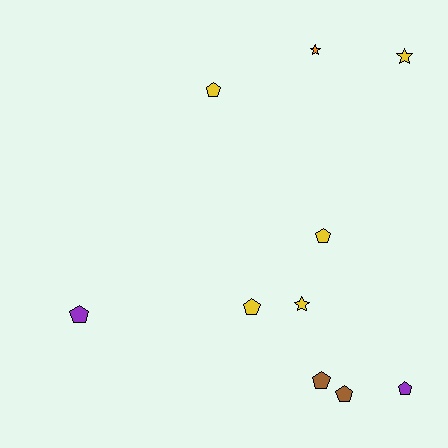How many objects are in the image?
There are 10 objects.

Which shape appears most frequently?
Pentagon, with 7 objects.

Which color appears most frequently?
Yellow, with 5 objects.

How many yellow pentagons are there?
There are 3 yellow pentagons.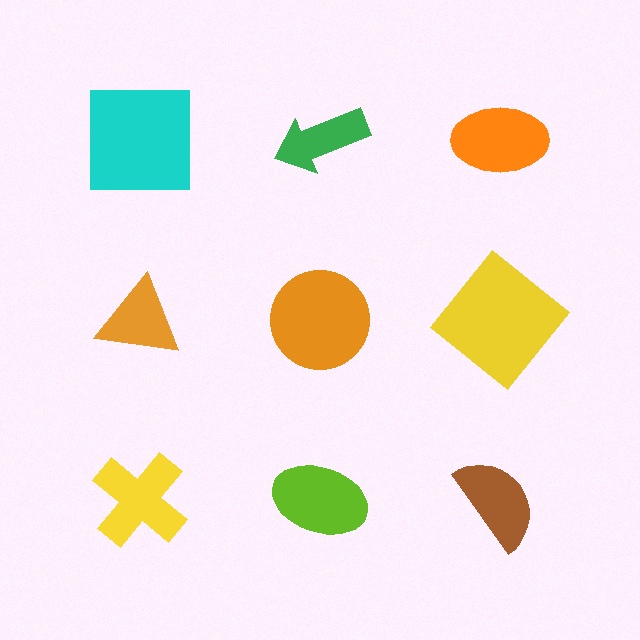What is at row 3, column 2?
A lime ellipse.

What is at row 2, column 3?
A yellow diamond.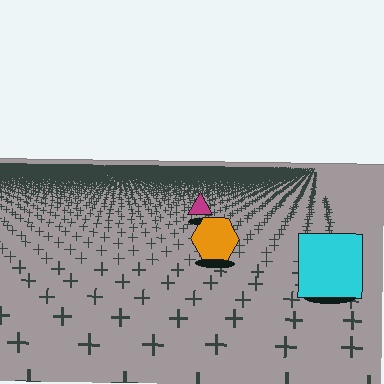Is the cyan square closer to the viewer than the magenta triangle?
Yes. The cyan square is closer — you can tell from the texture gradient: the ground texture is coarser near it.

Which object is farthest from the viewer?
The magenta triangle is farthest from the viewer. It appears smaller and the ground texture around it is denser.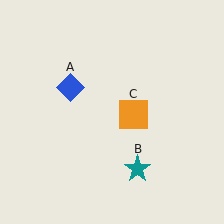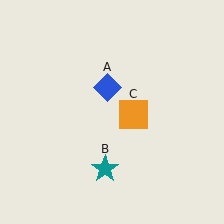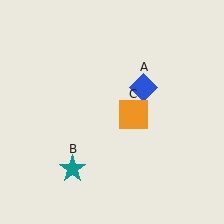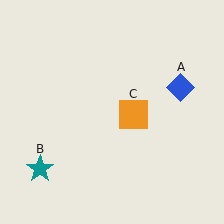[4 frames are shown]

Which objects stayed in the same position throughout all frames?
Orange square (object C) remained stationary.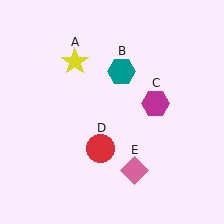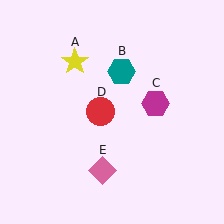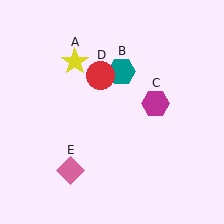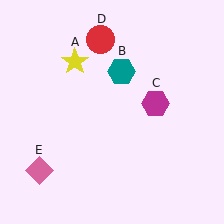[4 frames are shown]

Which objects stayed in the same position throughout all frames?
Yellow star (object A) and teal hexagon (object B) and magenta hexagon (object C) remained stationary.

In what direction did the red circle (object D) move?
The red circle (object D) moved up.